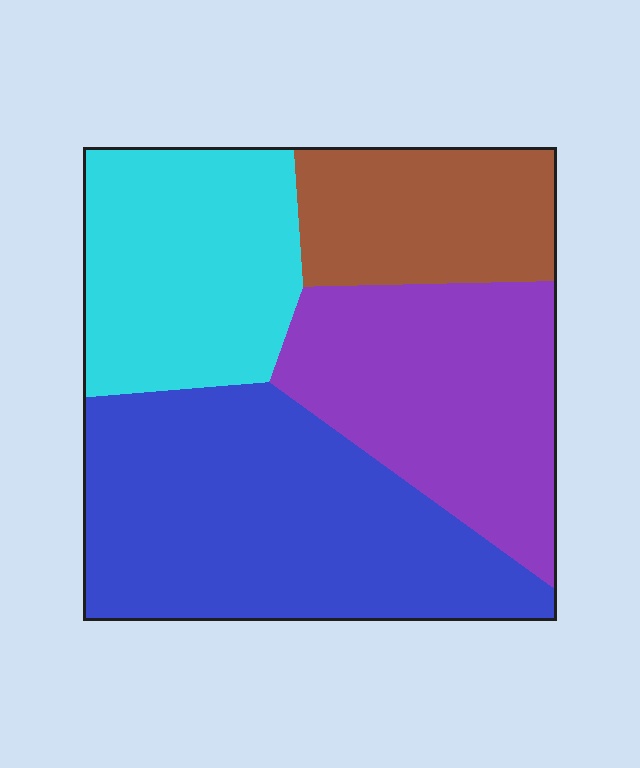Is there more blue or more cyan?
Blue.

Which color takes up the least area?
Brown, at roughly 15%.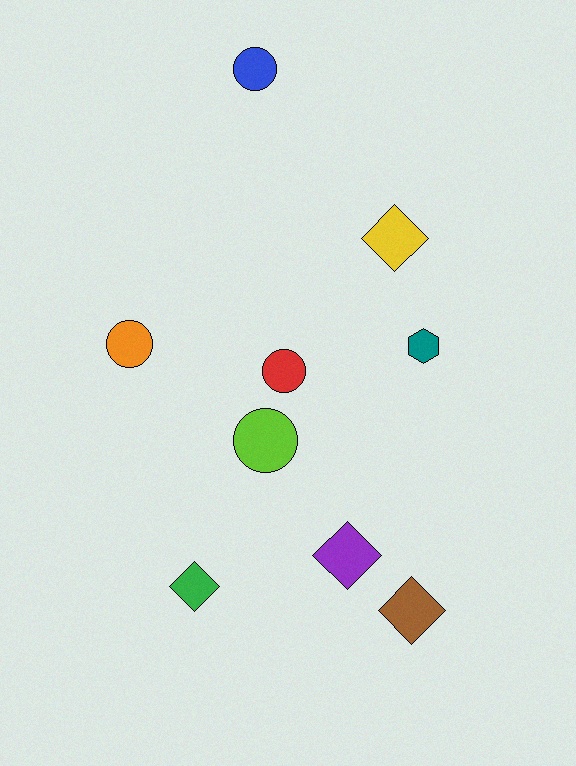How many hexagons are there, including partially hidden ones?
There is 1 hexagon.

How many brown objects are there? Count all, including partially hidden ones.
There is 1 brown object.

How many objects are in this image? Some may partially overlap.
There are 9 objects.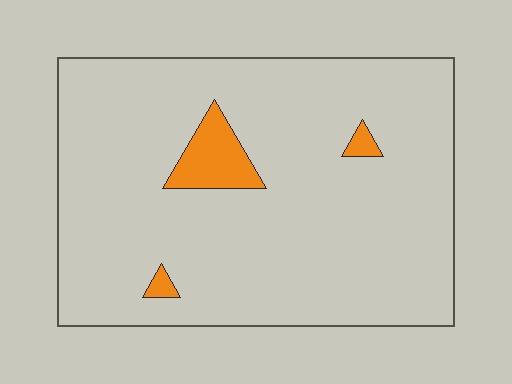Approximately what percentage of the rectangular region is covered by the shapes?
Approximately 5%.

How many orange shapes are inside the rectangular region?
3.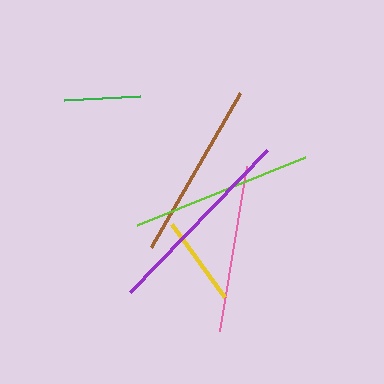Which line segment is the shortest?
The green line is the shortest at approximately 76 pixels.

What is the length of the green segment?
The green segment is approximately 76 pixels long.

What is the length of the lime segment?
The lime segment is approximately 182 pixels long.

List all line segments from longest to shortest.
From longest to shortest: purple, lime, brown, pink, yellow, green.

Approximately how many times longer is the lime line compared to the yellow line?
The lime line is approximately 2.0 times the length of the yellow line.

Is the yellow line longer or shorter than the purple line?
The purple line is longer than the yellow line.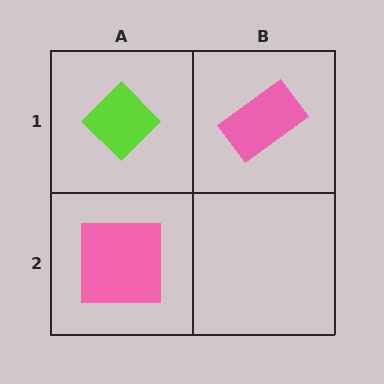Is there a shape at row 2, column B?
No, that cell is empty.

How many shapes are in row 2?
1 shape.